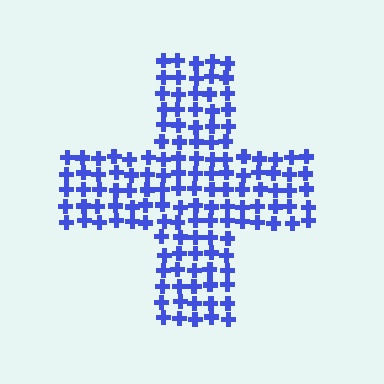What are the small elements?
The small elements are crosses.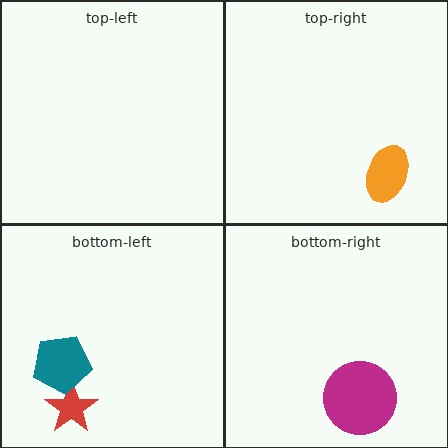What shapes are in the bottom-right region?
The magenta circle.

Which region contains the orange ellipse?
The top-right region.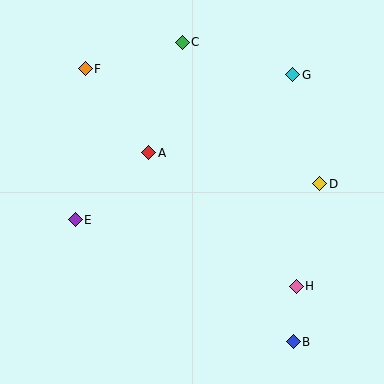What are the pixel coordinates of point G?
Point G is at (293, 75).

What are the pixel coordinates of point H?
Point H is at (296, 286).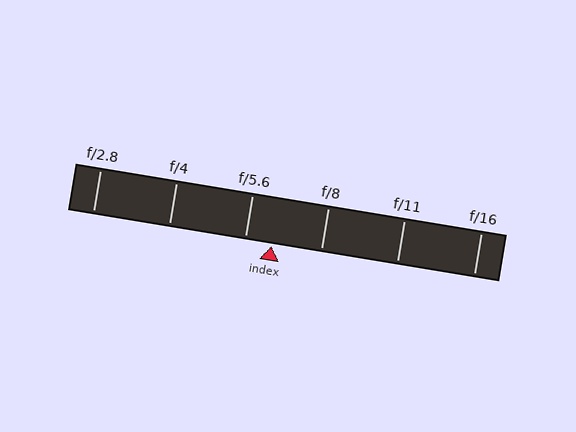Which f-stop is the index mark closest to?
The index mark is closest to f/5.6.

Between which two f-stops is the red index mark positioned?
The index mark is between f/5.6 and f/8.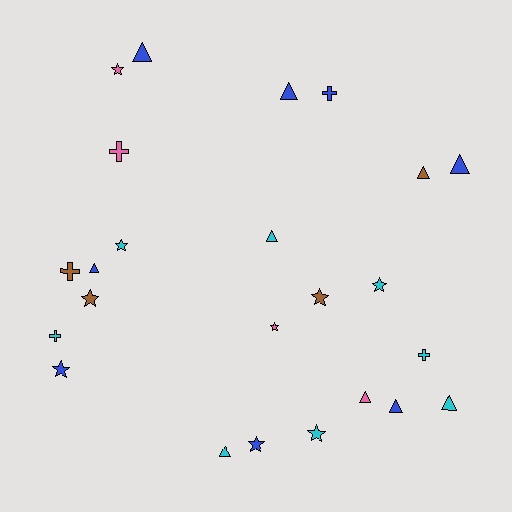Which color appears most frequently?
Blue, with 8 objects.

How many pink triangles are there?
There is 1 pink triangle.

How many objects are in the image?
There are 24 objects.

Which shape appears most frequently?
Triangle, with 10 objects.